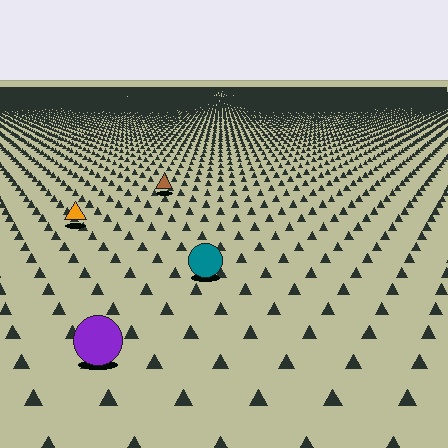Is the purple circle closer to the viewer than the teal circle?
Yes. The purple circle is closer — you can tell from the texture gradient: the ground texture is coarser near it.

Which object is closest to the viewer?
The purple circle is closest. The texture marks near it are larger and more spread out.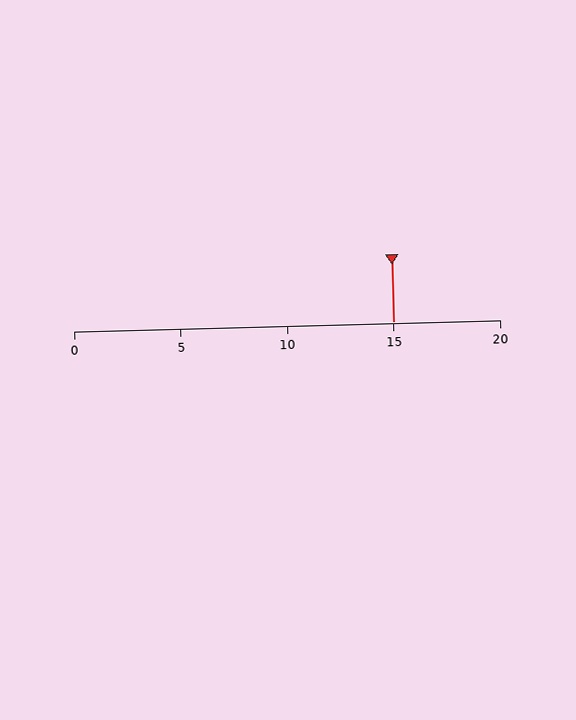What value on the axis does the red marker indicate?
The marker indicates approximately 15.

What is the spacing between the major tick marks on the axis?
The major ticks are spaced 5 apart.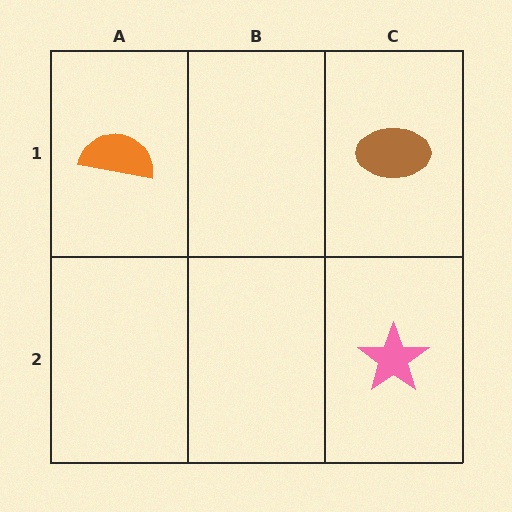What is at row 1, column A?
An orange semicircle.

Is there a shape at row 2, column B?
No, that cell is empty.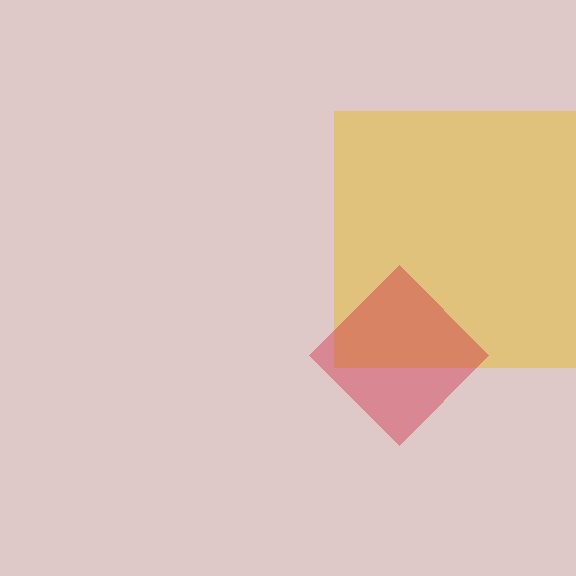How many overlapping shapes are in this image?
There are 2 overlapping shapes in the image.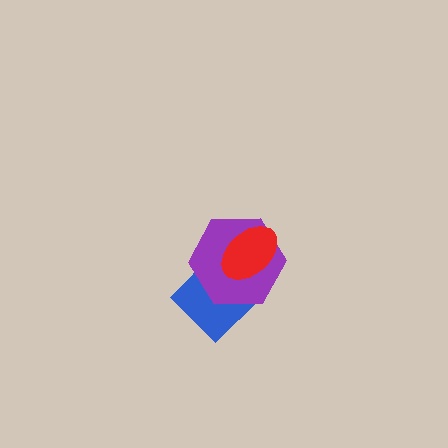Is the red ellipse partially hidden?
No, no other shape covers it.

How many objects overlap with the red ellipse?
2 objects overlap with the red ellipse.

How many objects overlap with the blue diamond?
2 objects overlap with the blue diamond.